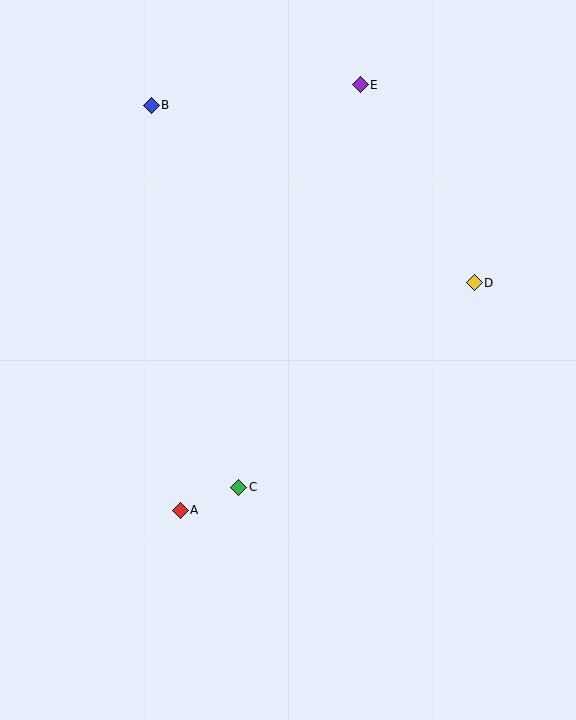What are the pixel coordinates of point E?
Point E is at (360, 85).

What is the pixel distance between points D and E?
The distance between D and E is 229 pixels.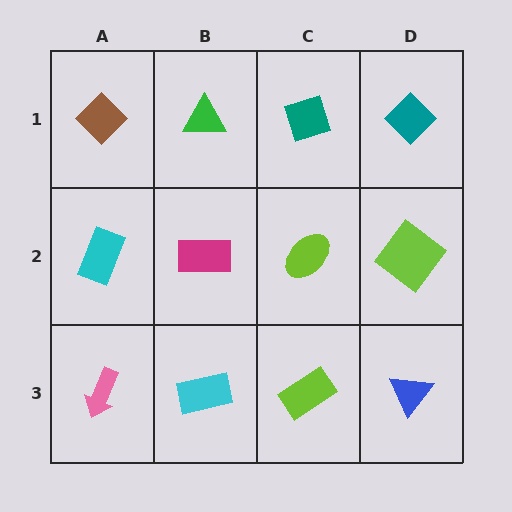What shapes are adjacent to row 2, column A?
A brown diamond (row 1, column A), a pink arrow (row 3, column A), a magenta rectangle (row 2, column B).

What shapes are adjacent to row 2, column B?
A green triangle (row 1, column B), a cyan rectangle (row 3, column B), a cyan rectangle (row 2, column A), a lime ellipse (row 2, column C).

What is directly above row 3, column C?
A lime ellipse.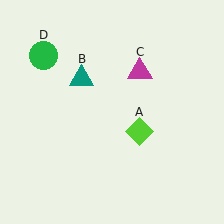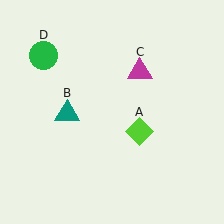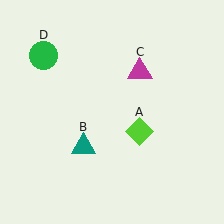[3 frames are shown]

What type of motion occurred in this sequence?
The teal triangle (object B) rotated counterclockwise around the center of the scene.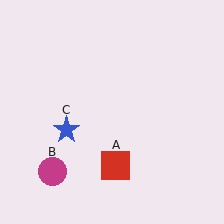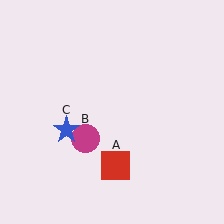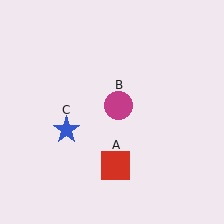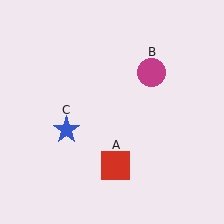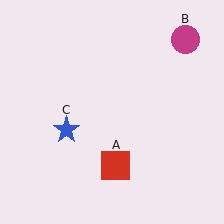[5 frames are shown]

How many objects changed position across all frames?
1 object changed position: magenta circle (object B).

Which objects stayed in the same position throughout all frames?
Red square (object A) and blue star (object C) remained stationary.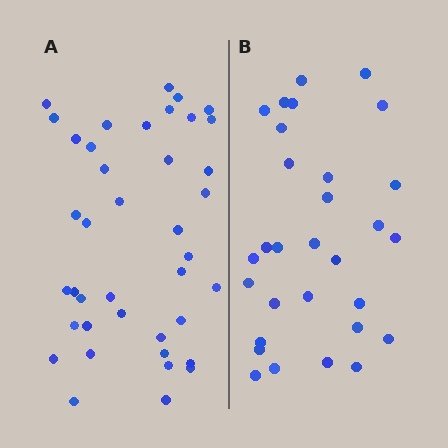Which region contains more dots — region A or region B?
Region A (the left region) has more dots.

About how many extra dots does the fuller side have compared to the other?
Region A has roughly 10 or so more dots than region B.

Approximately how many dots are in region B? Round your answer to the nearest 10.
About 30 dots.